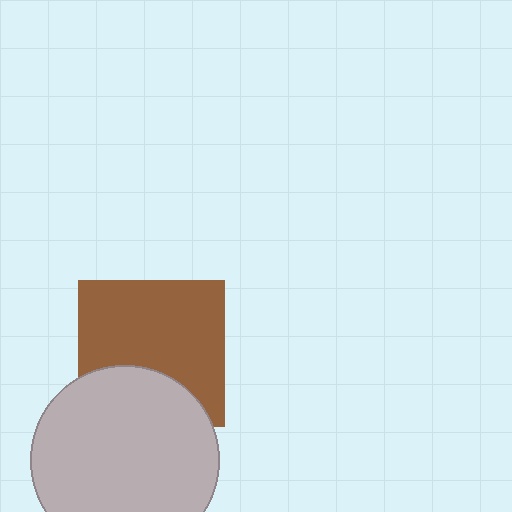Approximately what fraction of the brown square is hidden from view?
Roughly 31% of the brown square is hidden behind the light gray circle.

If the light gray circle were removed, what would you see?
You would see the complete brown square.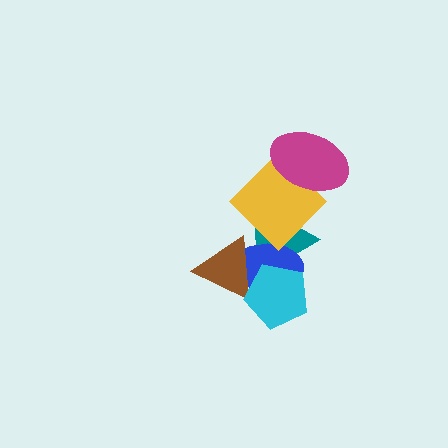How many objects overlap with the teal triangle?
4 objects overlap with the teal triangle.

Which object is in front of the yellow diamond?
The magenta ellipse is in front of the yellow diamond.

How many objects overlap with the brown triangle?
3 objects overlap with the brown triangle.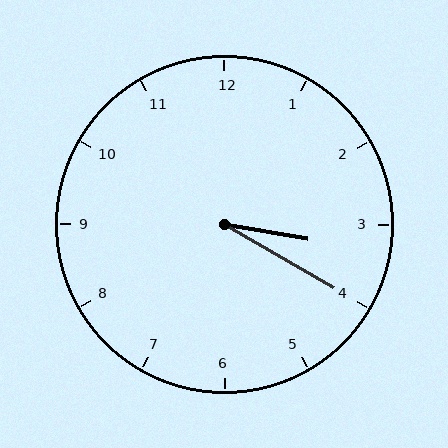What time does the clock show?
3:20.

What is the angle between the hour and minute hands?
Approximately 20 degrees.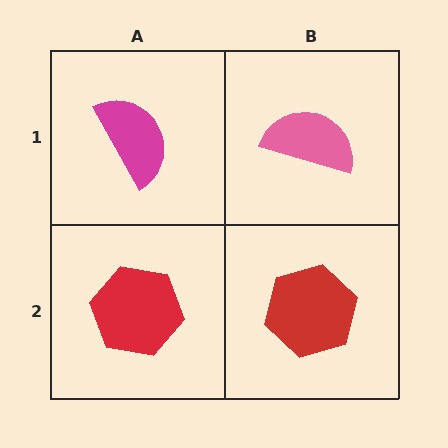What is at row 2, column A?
A red hexagon.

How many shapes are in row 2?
2 shapes.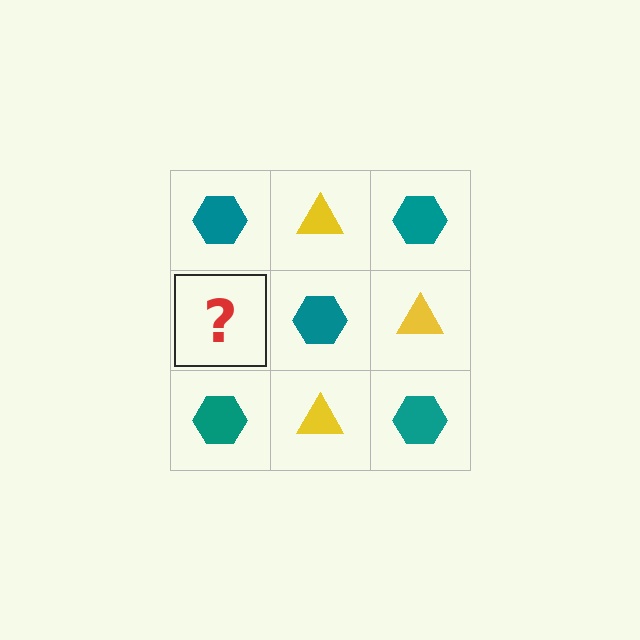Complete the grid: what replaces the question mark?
The question mark should be replaced with a yellow triangle.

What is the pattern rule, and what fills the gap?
The rule is that it alternates teal hexagon and yellow triangle in a checkerboard pattern. The gap should be filled with a yellow triangle.